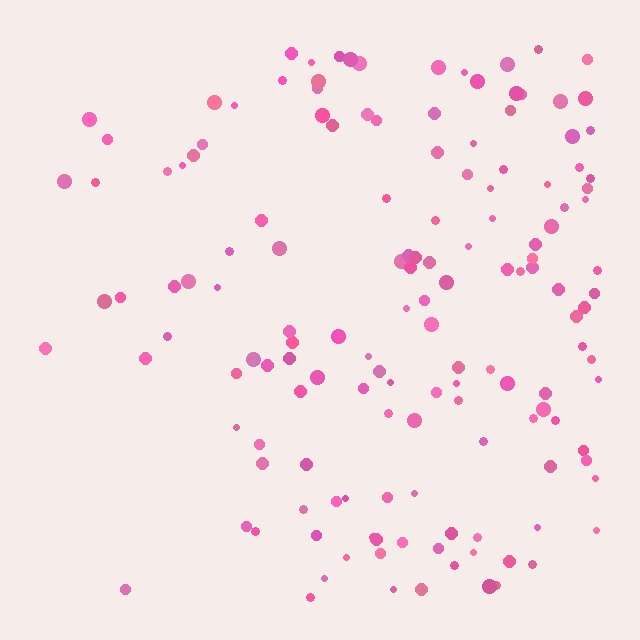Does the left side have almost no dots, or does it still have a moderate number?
Still a moderate number, just noticeably fewer than the right.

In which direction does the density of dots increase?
From left to right, with the right side densest.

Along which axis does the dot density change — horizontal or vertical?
Horizontal.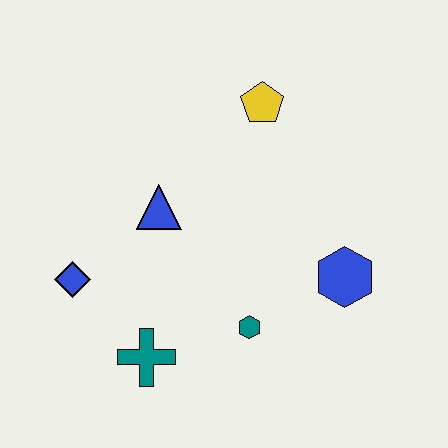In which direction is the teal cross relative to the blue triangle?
The teal cross is below the blue triangle.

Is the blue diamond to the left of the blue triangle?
Yes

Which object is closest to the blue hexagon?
The teal hexagon is closest to the blue hexagon.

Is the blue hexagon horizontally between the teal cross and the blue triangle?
No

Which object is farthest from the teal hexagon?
The yellow pentagon is farthest from the teal hexagon.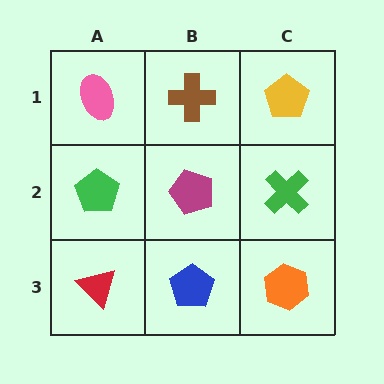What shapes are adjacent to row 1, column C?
A green cross (row 2, column C), a brown cross (row 1, column B).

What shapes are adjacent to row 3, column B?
A magenta pentagon (row 2, column B), a red triangle (row 3, column A), an orange hexagon (row 3, column C).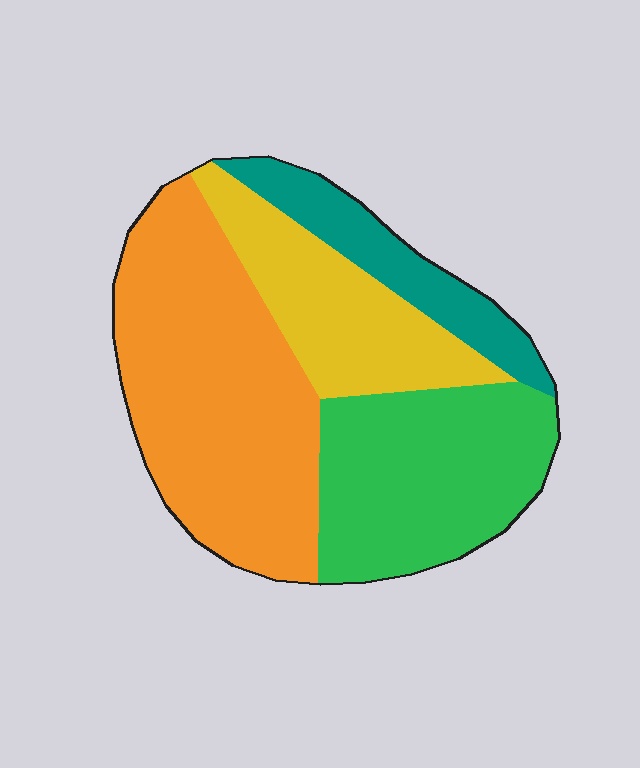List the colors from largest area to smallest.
From largest to smallest: orange, green, yellow, teal.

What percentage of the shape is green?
Green takes up about one quarter (1/4) of the shape.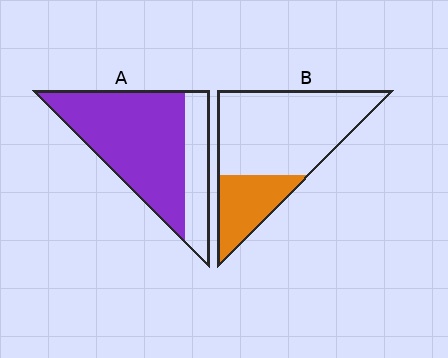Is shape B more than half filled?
No.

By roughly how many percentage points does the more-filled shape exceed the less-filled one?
By roughly 45 percentage points (A over B).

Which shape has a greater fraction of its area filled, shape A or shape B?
Shape A.